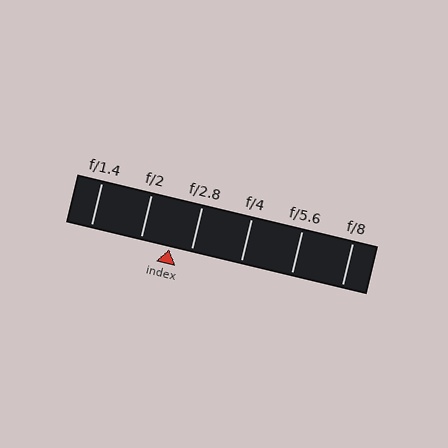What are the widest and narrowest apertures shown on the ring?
The widest aperture shown is f/1.4 and the narrowest is f/8.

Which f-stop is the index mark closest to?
The index mark is closest to f/2.8.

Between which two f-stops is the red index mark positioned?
The index mark is between f/2 and f/2.8.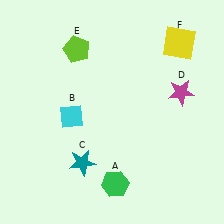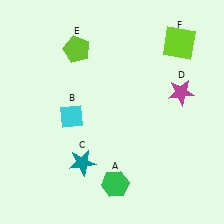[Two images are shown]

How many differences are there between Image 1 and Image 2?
There is 1 difference between the two images.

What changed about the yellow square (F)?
In Image 1, F is yellow. In Image 2, it changed to lime.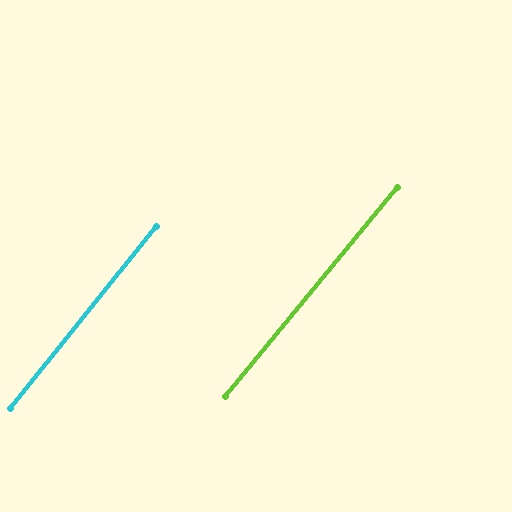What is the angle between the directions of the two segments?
Approximately 1 degree.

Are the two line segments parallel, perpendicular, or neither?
Parallel — their directions differ by only 0.5°.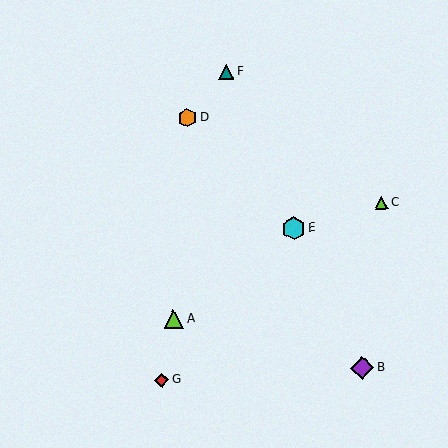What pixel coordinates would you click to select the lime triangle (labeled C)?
Click at (381, 203) to select the lime triangle C.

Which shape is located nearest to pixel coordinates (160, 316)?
The lime triangle (labeled A) at (174, 319) is nearest to that location.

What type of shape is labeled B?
Shape B is a purple diamond.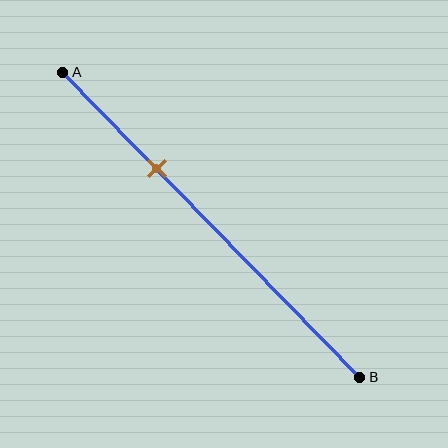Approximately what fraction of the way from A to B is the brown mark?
The brown mark is approximately 30% of the way from A to B.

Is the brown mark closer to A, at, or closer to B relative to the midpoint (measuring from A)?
The brown mark is closer to point A than the midpoint of segment AB.